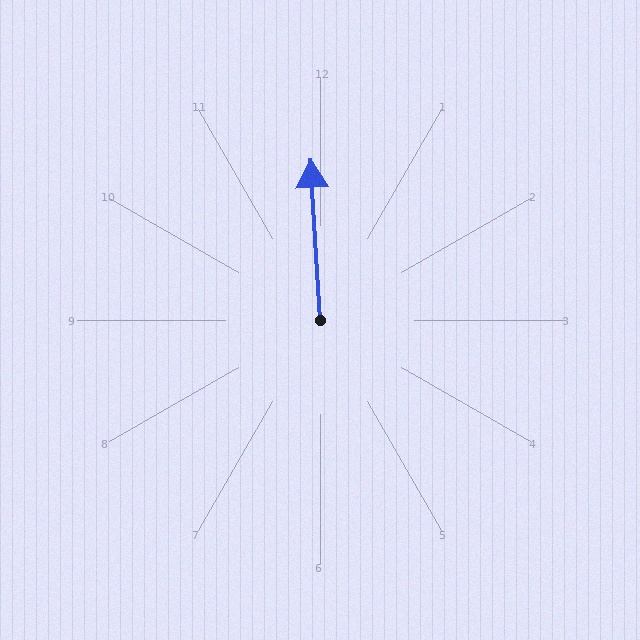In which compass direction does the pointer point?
North.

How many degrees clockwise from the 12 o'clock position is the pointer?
Approximately 357 degrees.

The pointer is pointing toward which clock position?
Roughly 12 o'clock.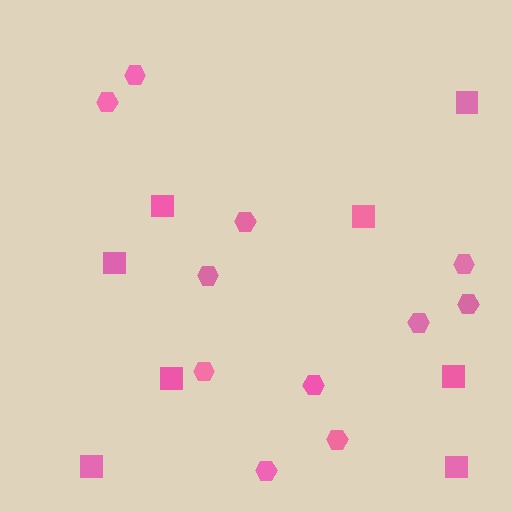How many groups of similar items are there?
There are 2 groups: one group of hexagons (11) and one group of squares (8).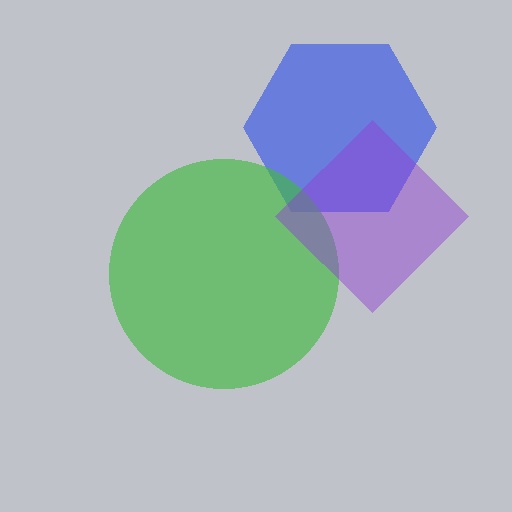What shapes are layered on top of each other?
The layered shapes are: a blue hexagon, a green circle, a purple diamond.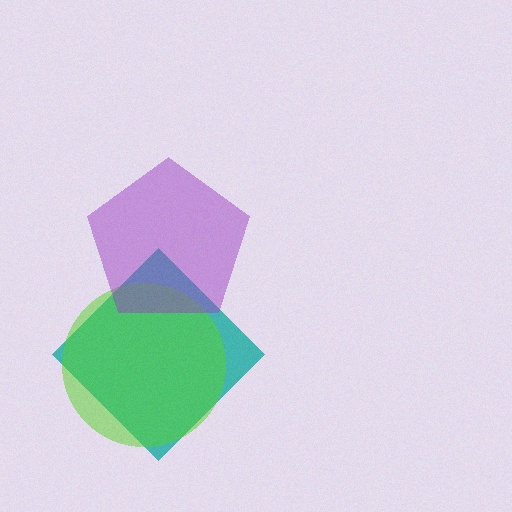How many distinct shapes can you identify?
There are 3 distinct shapes: a teal diamond, a lime circle, a purple pentagon.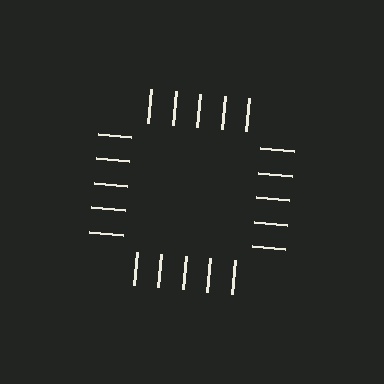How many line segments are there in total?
20 — 5 along each of the 4 edges.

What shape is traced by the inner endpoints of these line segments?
An illusory square — the line segments terminate on its edges but no continuous stroke is drawn.